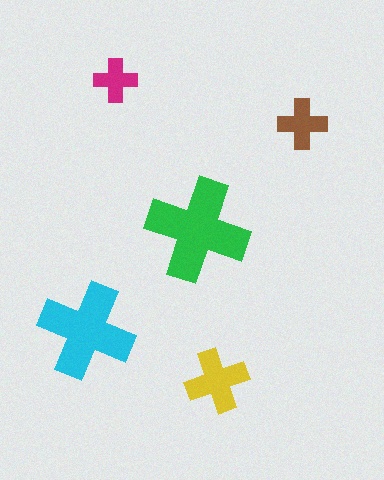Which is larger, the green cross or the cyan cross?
The green one.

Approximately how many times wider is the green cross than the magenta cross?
About 2.5 times wider.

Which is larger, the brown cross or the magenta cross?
The brown one.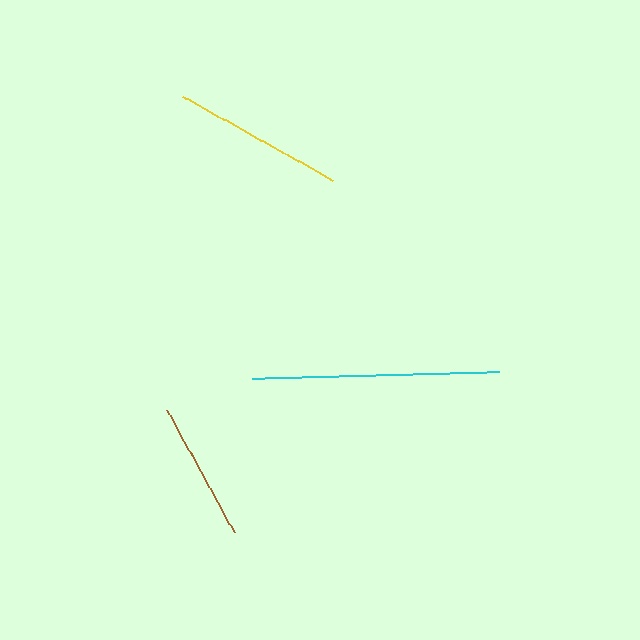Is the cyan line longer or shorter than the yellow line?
The cyan line is longer than the yellow line.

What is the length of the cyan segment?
The cyan segment is approximately 248 pixels long.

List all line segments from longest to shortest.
From longest to shortest: cyan, yellow, brown.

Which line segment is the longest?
The cyan line is the longest at approximately 248 pixels.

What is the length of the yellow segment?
The yellow segment is approximately 171 pixels long.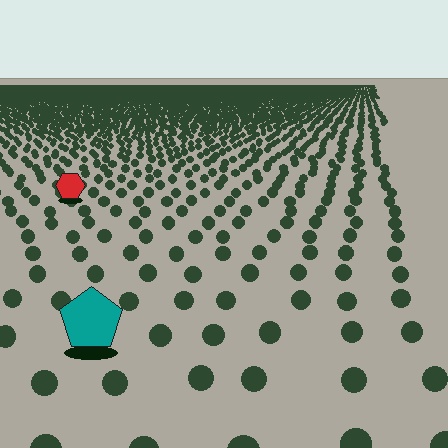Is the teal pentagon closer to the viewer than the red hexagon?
Yes. The teal pentagon is closer — you can tell from the texture gradient: the ground texture is coarser near it.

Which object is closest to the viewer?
The teal pentagon is closest. The texture marks near it are larger and more spread out.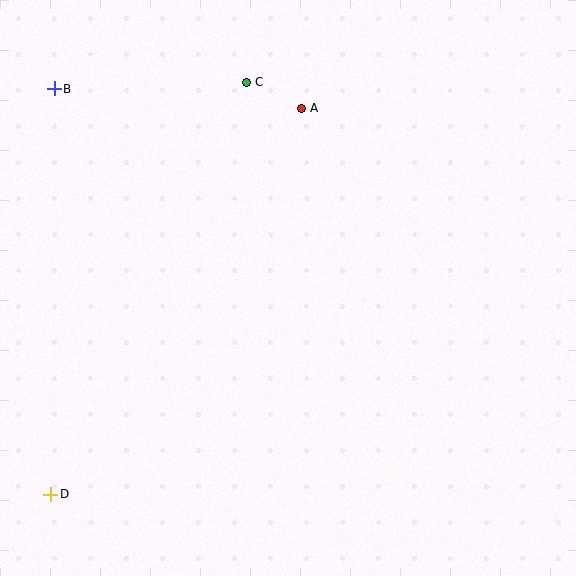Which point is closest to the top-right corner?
Point A is closest to the top-right corner.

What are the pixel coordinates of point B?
Point B is at (54, 89).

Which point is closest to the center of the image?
Point A at (301, 108) is closest to the center.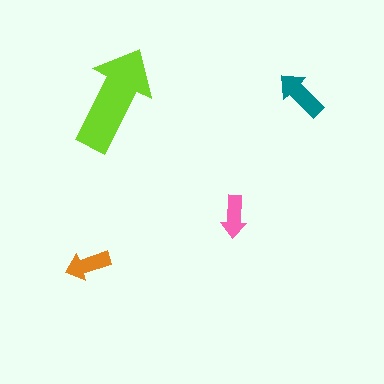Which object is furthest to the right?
The teal arrow is rightmost.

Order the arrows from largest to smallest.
the lime one, the teal one, the orange one, the pink one.